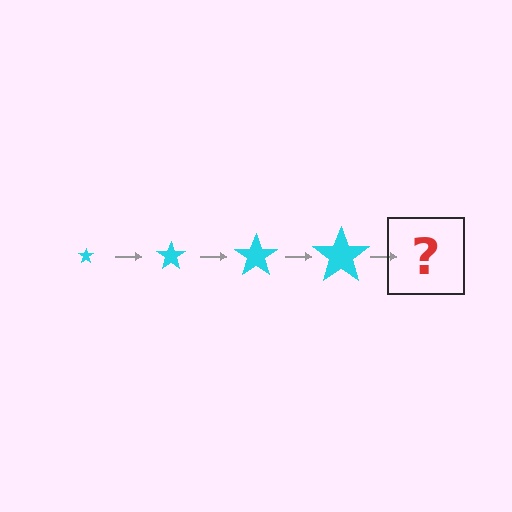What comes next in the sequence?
The next element should be a cyan star, larger than the previous one.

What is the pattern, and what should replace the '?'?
The pattern is that the star gets progressively larger each step. The '?' should be a cyan star, larger than the previous one.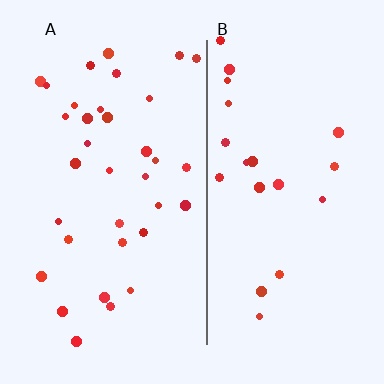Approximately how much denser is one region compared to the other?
Approximately 1.7× — region A over region B.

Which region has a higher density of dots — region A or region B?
A (the left).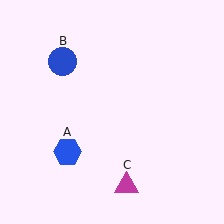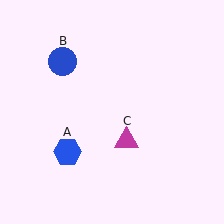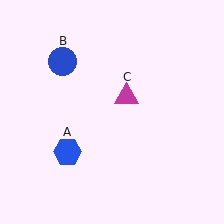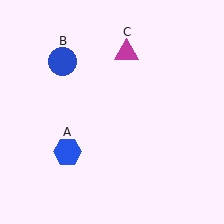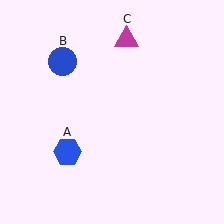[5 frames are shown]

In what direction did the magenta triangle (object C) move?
The magenta triangle (object C) moved up.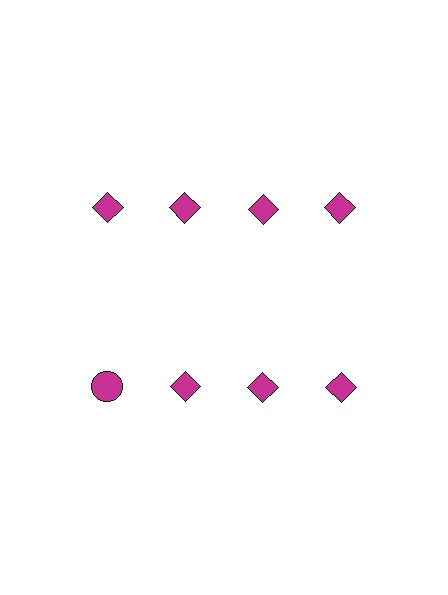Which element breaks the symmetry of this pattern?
The magenta circle in the second row, leftmost column breaks the symmetry. All other shapes are magenta diamonds.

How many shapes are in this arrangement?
There are 8 shapes arranged in a grid pattern.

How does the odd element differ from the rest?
It has a different shape: circle instead of diamond.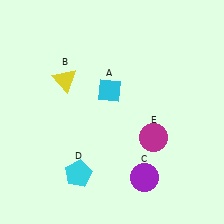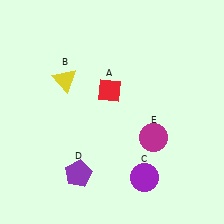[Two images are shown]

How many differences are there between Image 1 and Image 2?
There are 2 differences between the two images.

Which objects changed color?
A changed from cyan to red. D changed from cyan to purple.